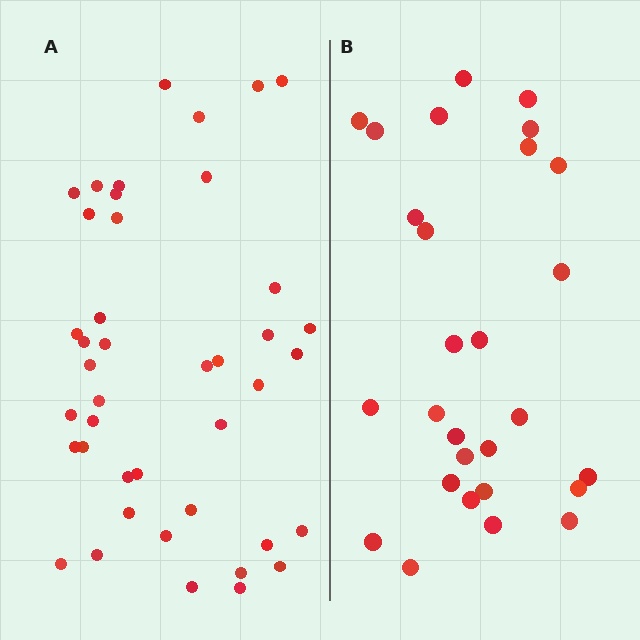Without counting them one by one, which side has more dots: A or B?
Region A (the left region) has more dots.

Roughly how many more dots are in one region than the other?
Region A has approximately 15 more dots than region B.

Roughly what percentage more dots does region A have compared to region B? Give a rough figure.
About 50% more.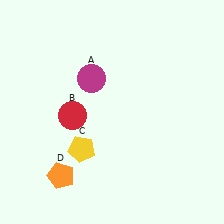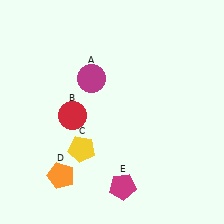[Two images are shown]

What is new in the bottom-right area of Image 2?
A magenta pentagon (E) was added in the bottom-right area of Image 2.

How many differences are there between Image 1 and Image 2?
There is 1 difference between the two images.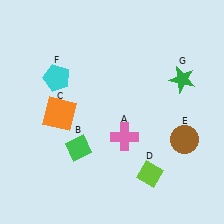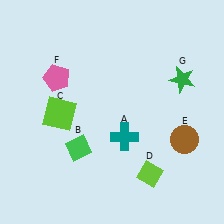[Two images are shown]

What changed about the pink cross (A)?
In Image 1, A is pink. In Image 2, it changed to teal.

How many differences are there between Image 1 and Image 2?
There are 3 differences between the two images.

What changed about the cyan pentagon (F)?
In Image 1, F is cyan. In Image 2, it changed to pink.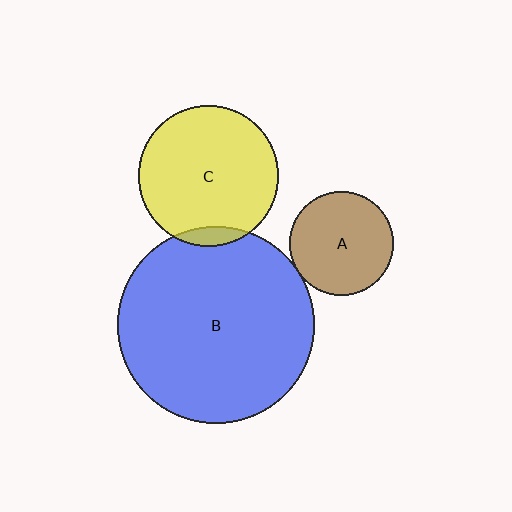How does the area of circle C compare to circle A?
Approximately 1.8 times.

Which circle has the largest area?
Circle B (blue).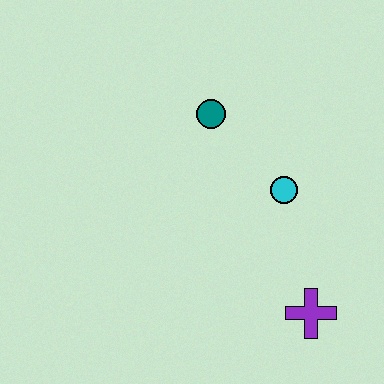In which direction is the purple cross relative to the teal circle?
The purple cross is below the teal circle.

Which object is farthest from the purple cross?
The teal circle is farthest from the purple cross.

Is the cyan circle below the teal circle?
Yes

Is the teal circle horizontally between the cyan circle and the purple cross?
No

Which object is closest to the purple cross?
The cyan circle is closest to the purple cross.